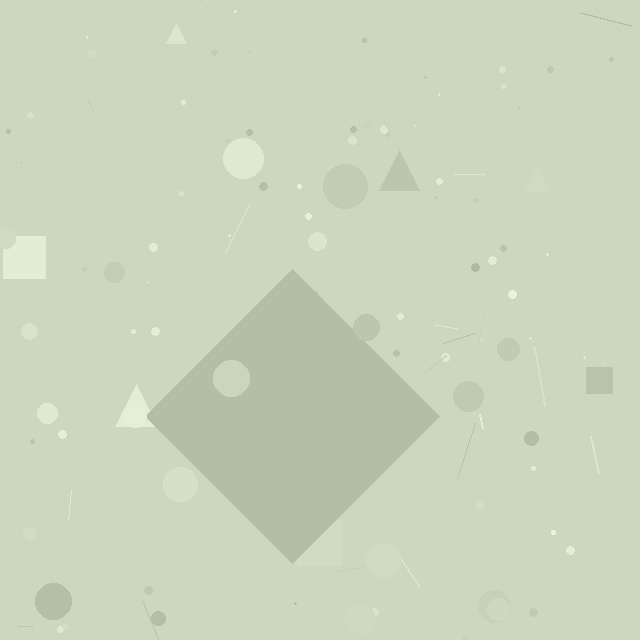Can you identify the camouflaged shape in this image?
The camouflaged shape is a diamond.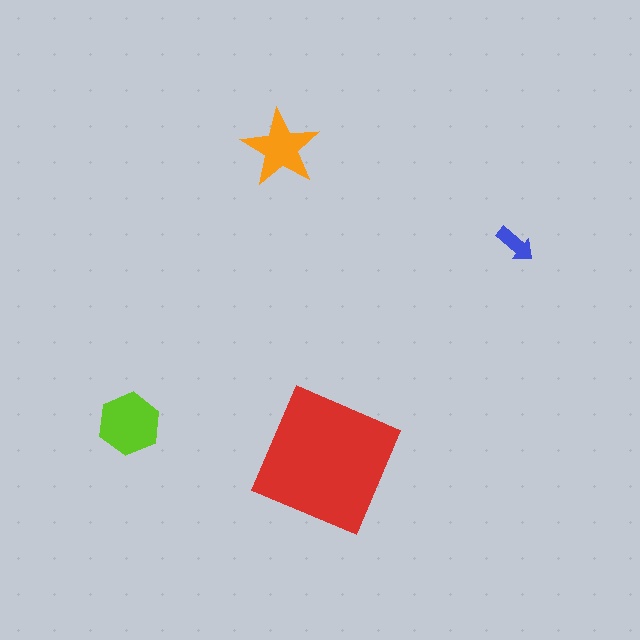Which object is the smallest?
The blue arrow.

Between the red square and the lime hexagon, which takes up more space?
The red square.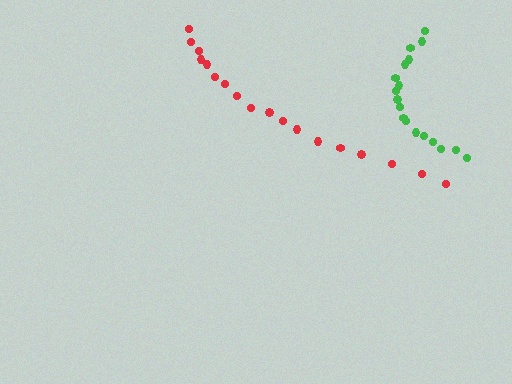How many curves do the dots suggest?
There are 2 distinct paths.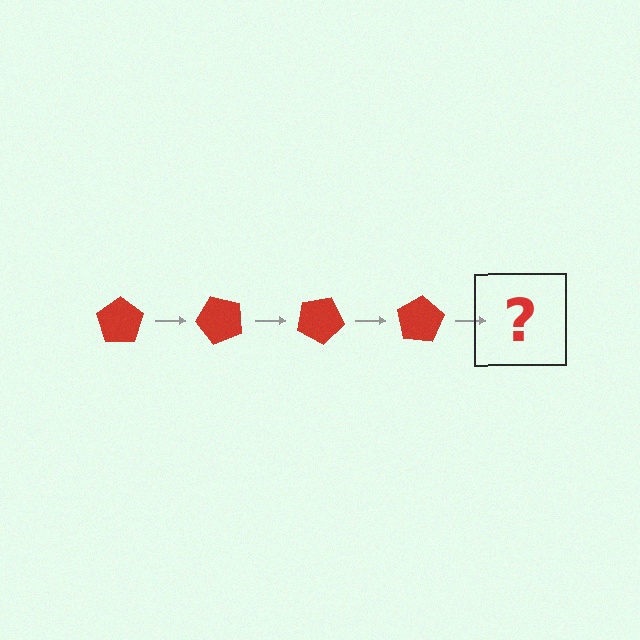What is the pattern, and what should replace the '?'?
The pattern is that the pentagon rotates 50 degrees each step. The '?' should be a red pentagon rotated 200 degrees.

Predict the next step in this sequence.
The next step is a red pentagon rotated 200 degrees.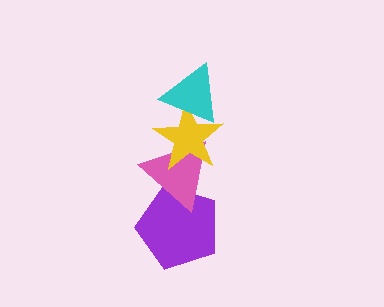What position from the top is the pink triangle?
The pink triangle is 3rd from the top.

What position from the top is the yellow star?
The yellow star is 2nd from the top.